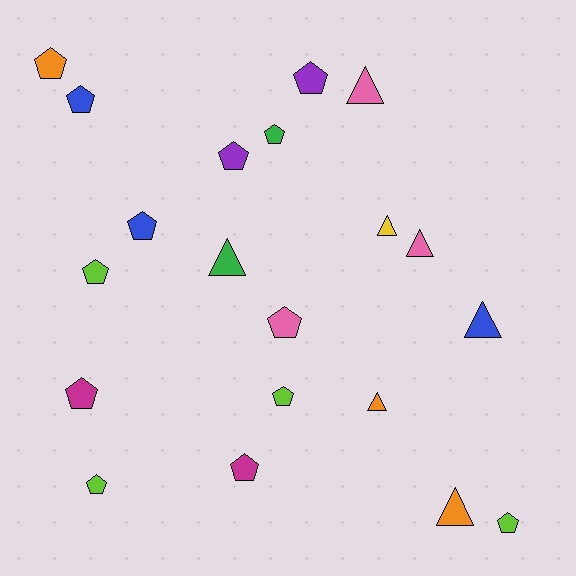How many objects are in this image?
There are 20 objects.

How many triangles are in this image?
There are 7 triangles.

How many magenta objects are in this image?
There are 2 magenta objects.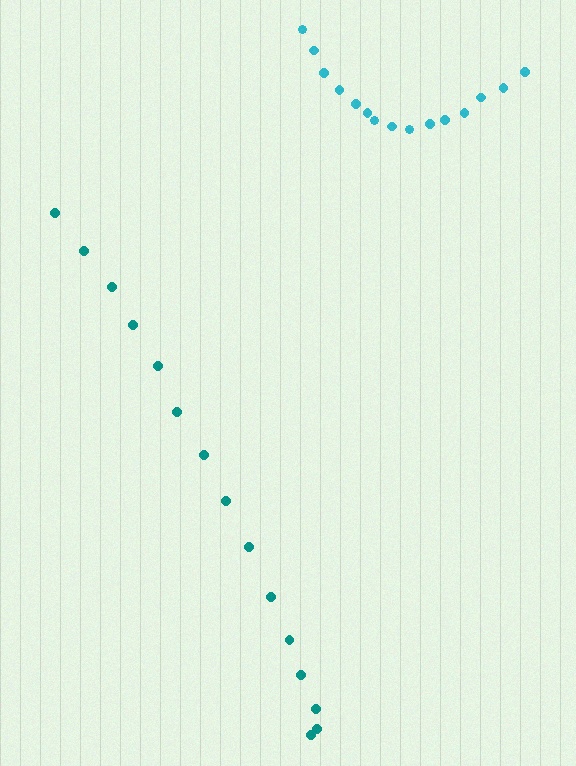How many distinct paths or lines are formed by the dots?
There are 2 distinct paths.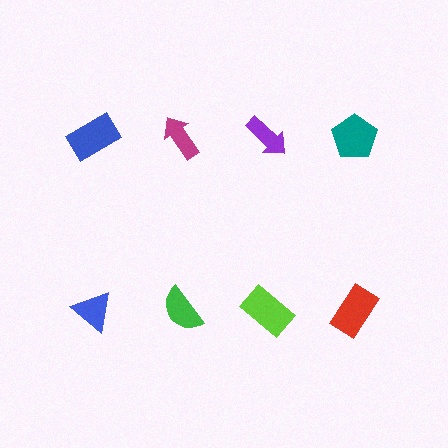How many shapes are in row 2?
4 shapes.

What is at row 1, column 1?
A blue rectangle.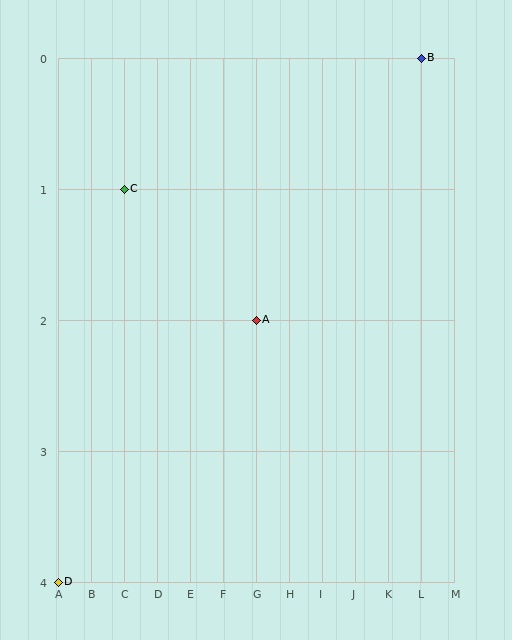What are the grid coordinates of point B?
Point B is at grid coordinates (L, 0).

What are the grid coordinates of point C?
Point C is at grid coordinates (C, 1).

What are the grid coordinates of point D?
Point D is at grid coordinates (A, 4).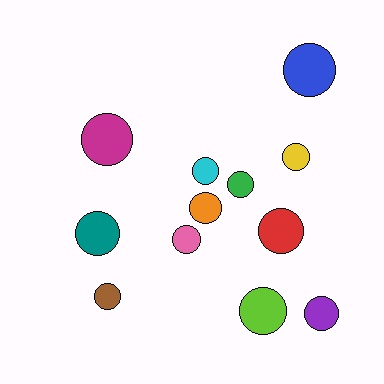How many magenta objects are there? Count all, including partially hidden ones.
There is 1 magenta object.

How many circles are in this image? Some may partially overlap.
There are 12 circles.